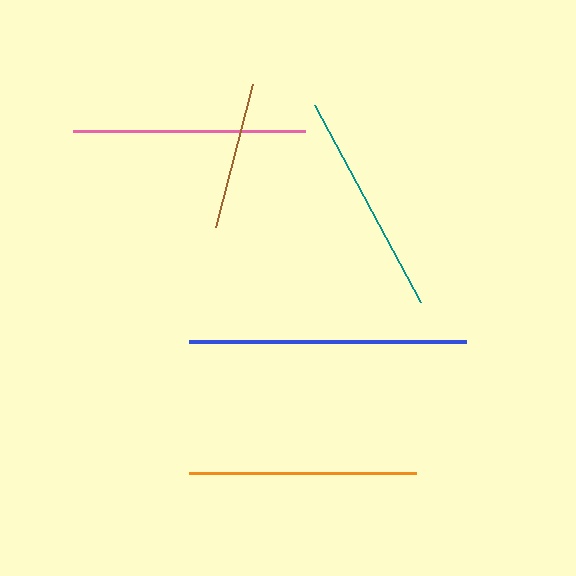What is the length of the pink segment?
The pink segment is approximately 232 pixels long.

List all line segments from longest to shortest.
From longest to shortest: blue, pink, orange, teal, brown.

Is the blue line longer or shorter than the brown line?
The blue line is longer than the brown line.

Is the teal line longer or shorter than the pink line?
The pink line is longer than the teal line.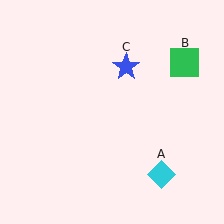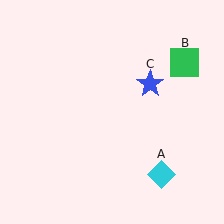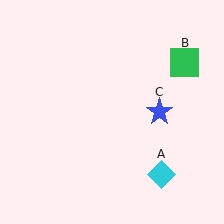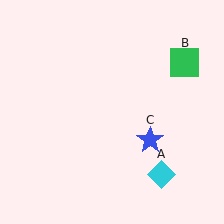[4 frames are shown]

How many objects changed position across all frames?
1 object changed position: blue star (object C).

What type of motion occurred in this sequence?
The blue star (object C) rotated clockwise around the center of the scene.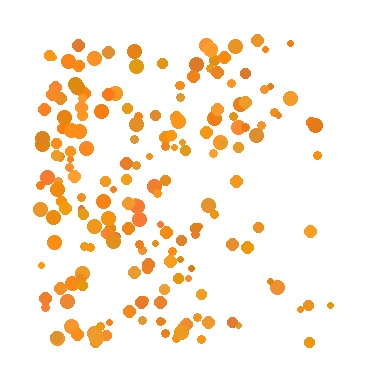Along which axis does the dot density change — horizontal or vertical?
Horizontal.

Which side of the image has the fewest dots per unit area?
The right.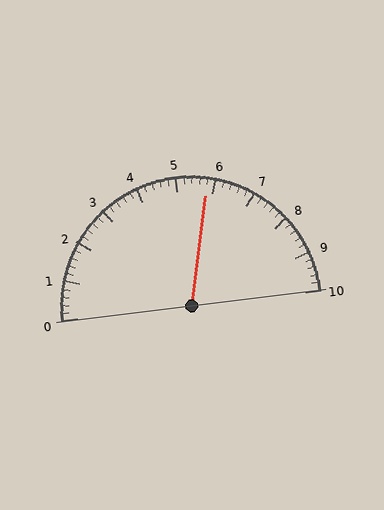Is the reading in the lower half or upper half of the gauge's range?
The reading is in the upper half of the range (0 to 10).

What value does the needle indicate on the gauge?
The needle indicates approximately 5.8.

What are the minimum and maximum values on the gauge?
The gauge ranges from 0 to 10.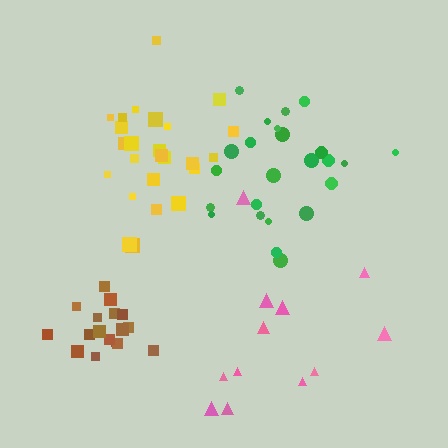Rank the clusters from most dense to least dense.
brown, yellow, green, pink.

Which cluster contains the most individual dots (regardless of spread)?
Yellow (25).